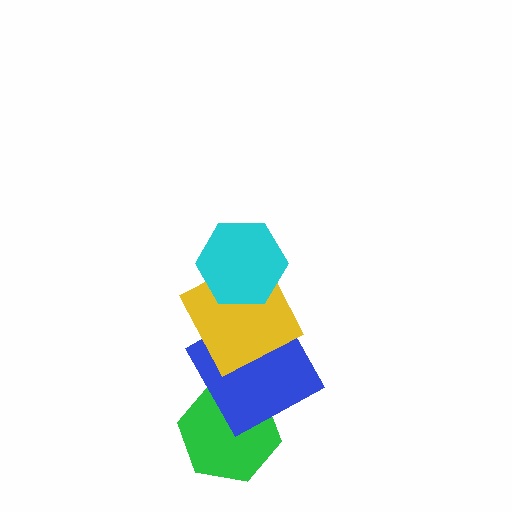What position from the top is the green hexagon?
The green hexagon is 4th from the top.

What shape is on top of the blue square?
The yellow square is on top of the blue square.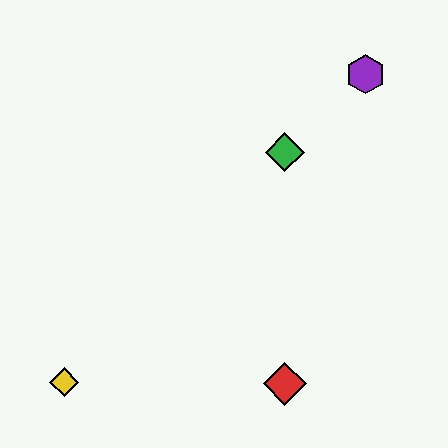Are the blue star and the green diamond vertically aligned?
Yes, both are at x≈285.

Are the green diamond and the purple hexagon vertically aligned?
No, the green diamond is at x≈285 and the purple hexagon is at x≈365.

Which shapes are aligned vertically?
The red diamond, the blue star, the green diamond are aligned vertically.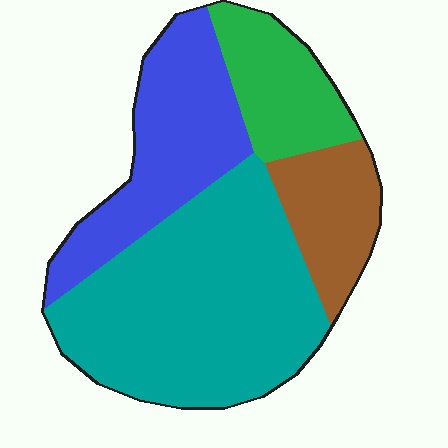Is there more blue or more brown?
Blue.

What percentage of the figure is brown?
Brown covers about 15% of the figure.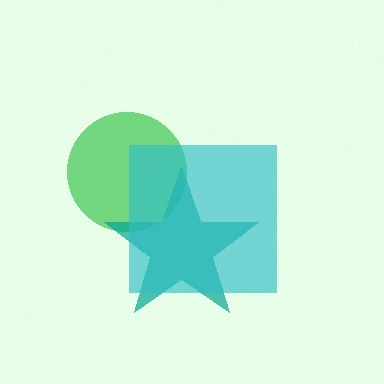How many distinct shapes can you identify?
There are 3 distinct shapes: a green circle, a teal star, a cyan square.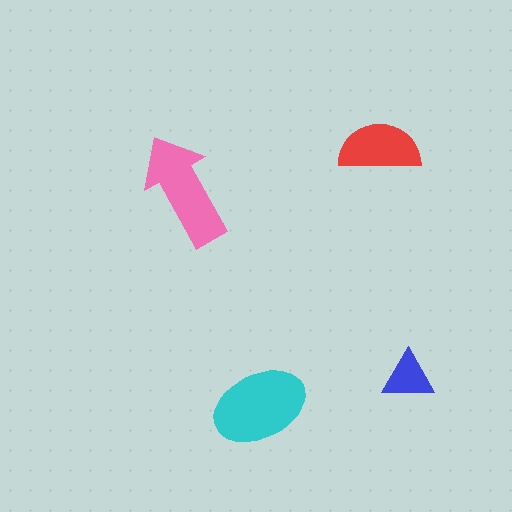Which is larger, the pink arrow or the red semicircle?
The pink arrow.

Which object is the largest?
The cyan ellipse.